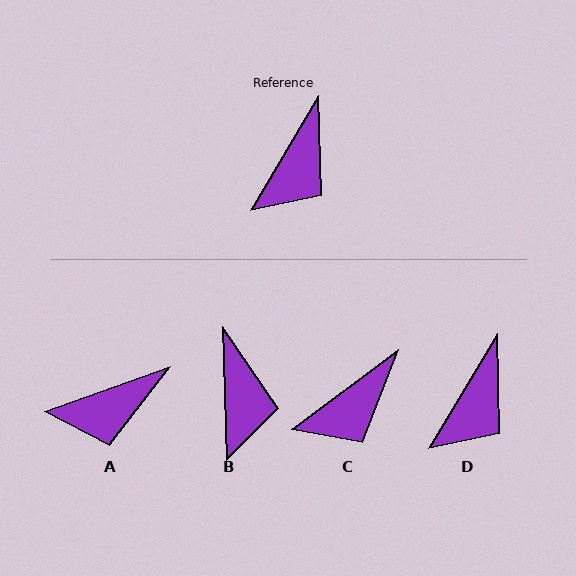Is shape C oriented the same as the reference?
No, it is off by about 22 degrees.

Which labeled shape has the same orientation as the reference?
D.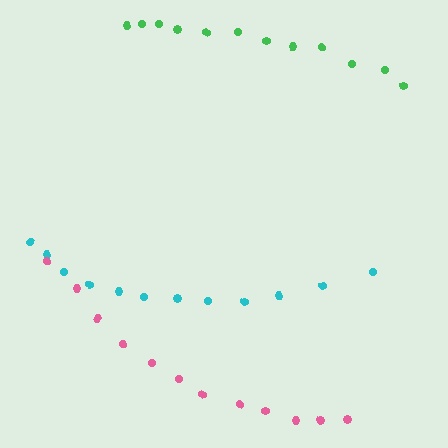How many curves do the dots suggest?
There are 3 distinct paths.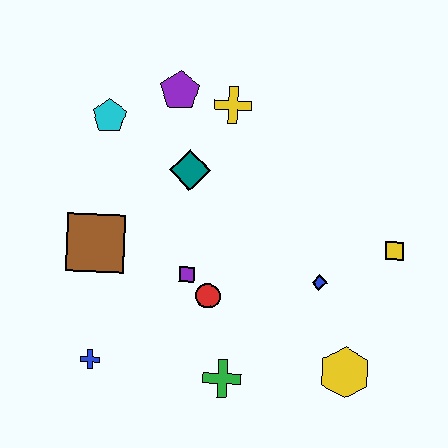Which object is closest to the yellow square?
The blue diamond is closest to the yellow square.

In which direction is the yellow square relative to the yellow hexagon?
The yellow square is above the yellow hexagon.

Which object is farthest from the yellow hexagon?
The cyan pentagon is farthest from the yellow hexagon.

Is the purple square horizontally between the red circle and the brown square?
Yes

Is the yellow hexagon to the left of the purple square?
No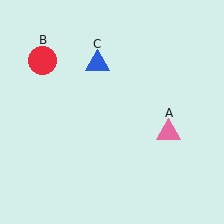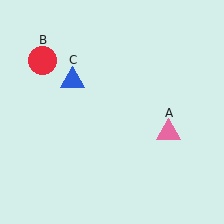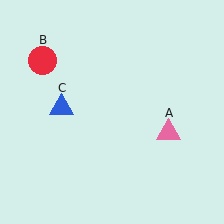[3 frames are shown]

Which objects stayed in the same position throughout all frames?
Pink triangle (object A) and red circle (object B) remained stationary.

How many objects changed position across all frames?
1 object changed position: blue triangle (object C).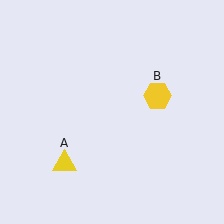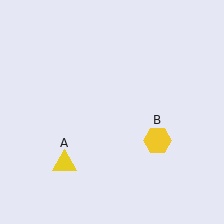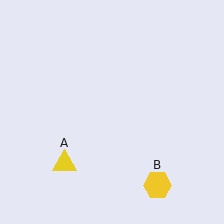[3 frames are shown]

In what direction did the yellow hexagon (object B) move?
The yellow hexagon (object B) moved down.